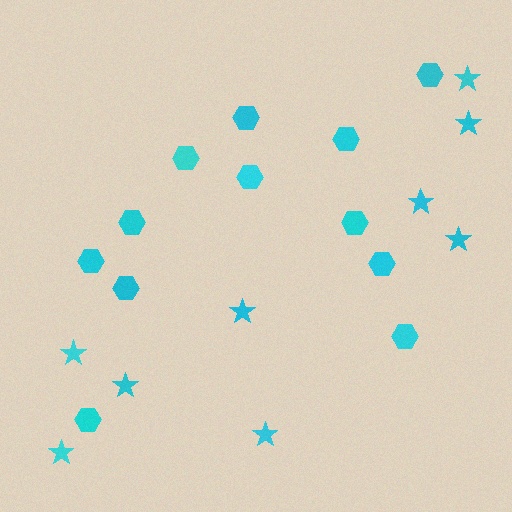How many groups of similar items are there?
There are 2 groups: one group of stars (9) and one group of hexagons (12).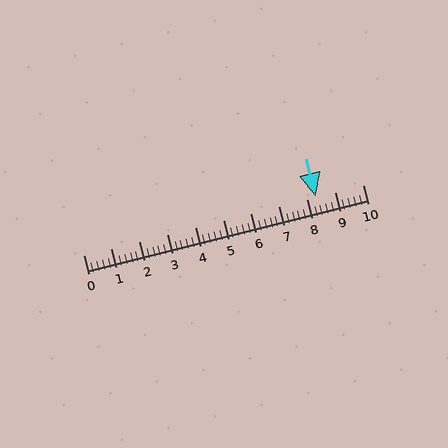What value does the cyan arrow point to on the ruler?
The cyan arrow points to approximately 8.3.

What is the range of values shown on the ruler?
The ruler shows values from 0 to 10.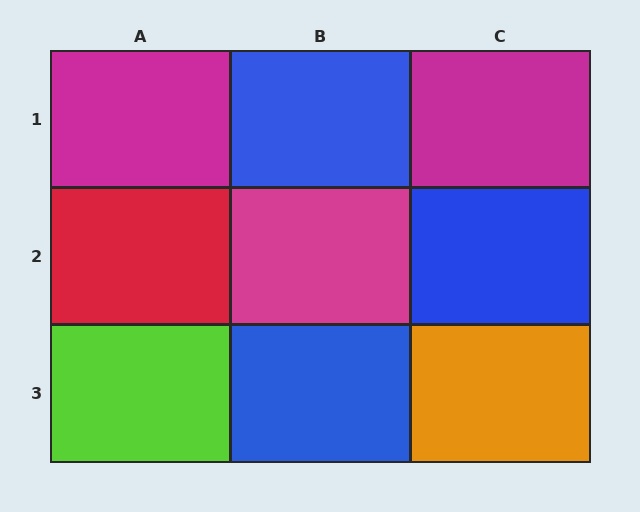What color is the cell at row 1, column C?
Magenta.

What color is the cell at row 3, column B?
Blue.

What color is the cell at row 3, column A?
Lime.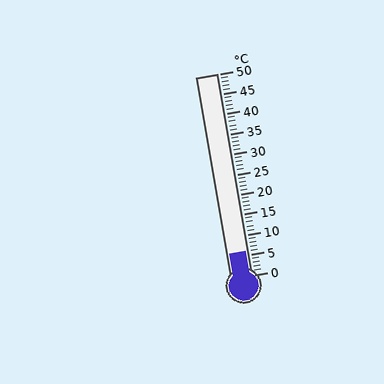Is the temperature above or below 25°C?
The temperature is below 25°C.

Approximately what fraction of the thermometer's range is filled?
The thermometer is filled to approximately 10% of its range.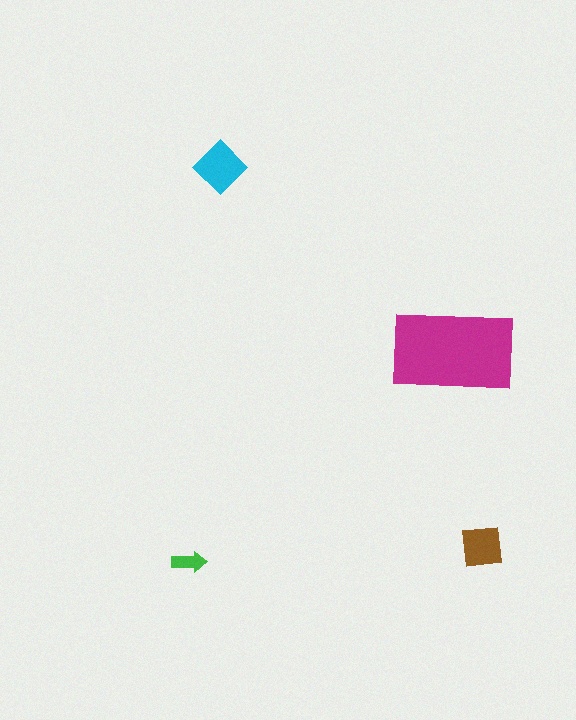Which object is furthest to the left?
The green arrow is leftmost.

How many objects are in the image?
There are 4 objects in the image.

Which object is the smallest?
The green arrow.